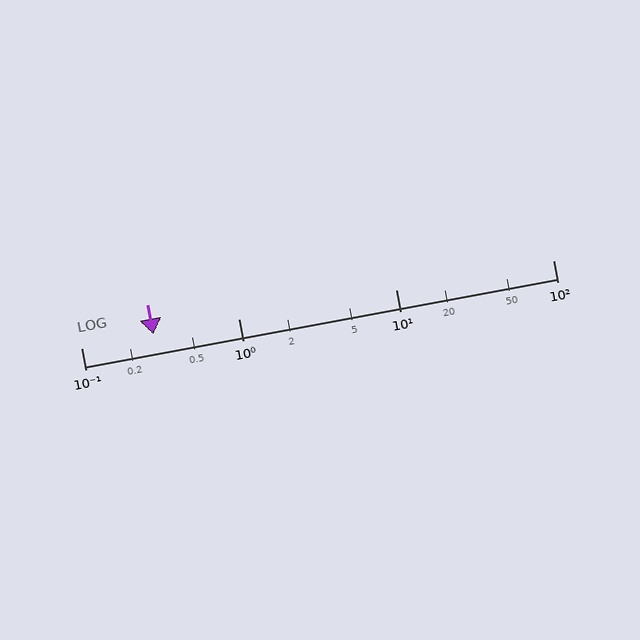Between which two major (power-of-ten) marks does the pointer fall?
The pointer is between 0.1 and 1.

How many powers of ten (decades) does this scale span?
The scale spans 3 decades, from 0.1 to 100.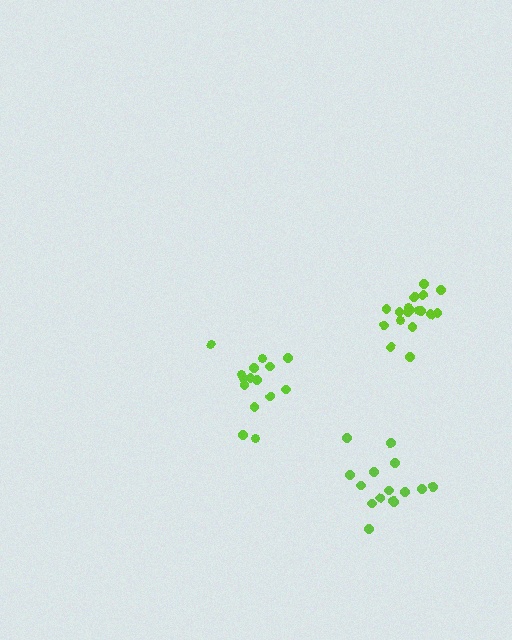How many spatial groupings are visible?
There are 3 spatial groupings.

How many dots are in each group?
Group 1: 15 dots, Group 2: 15 dots, Group 3: 18 dots (48 total).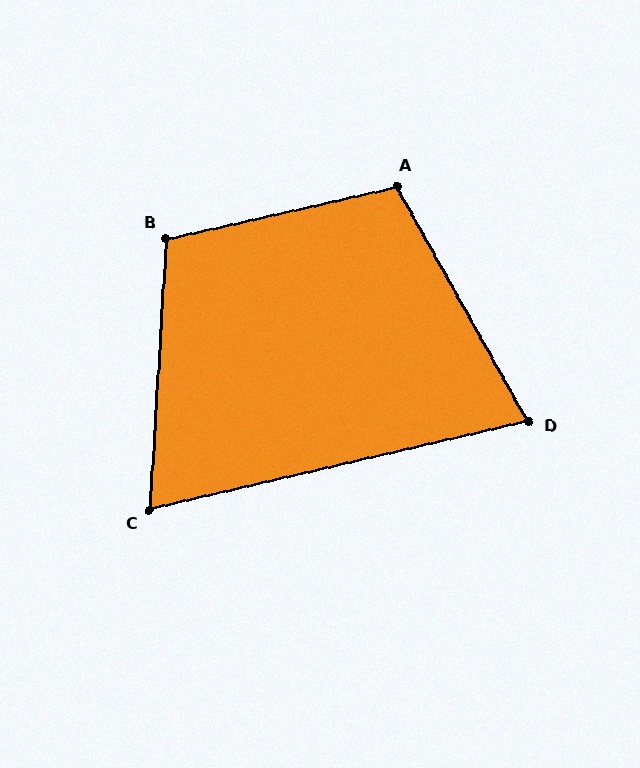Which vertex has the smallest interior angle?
C, at approximately 74 degrees.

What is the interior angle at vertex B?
Approximately 106 degrees (obtuse).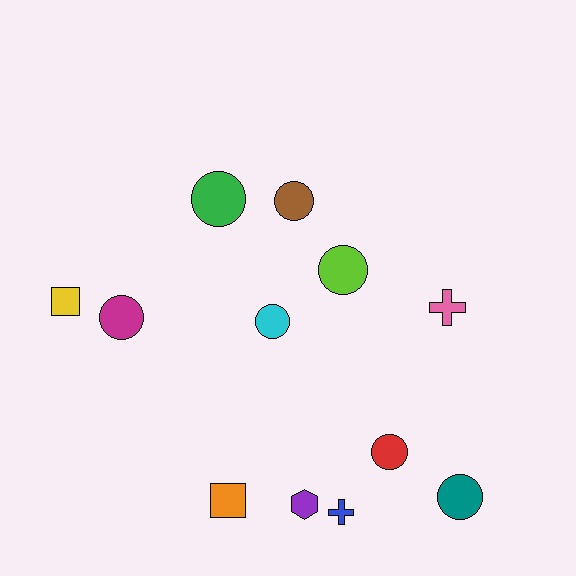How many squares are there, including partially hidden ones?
There are 2 squares.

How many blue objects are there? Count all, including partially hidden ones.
There is 1 blue object.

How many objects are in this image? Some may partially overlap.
There are 12 objects.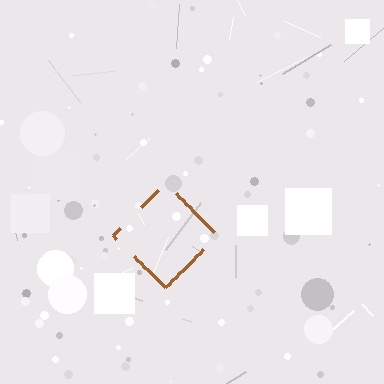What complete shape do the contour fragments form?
The contour fragments form a diamond.